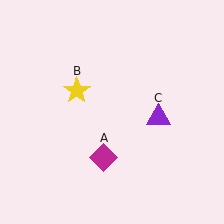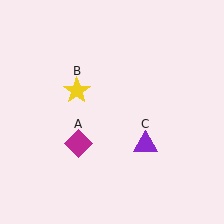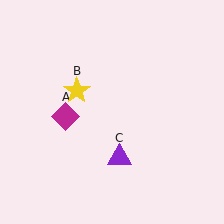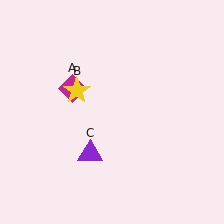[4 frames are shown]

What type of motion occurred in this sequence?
The magenta diamond (object A), purple triangle (object C) rotated clockwise around the center of the scene.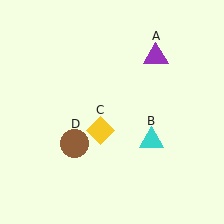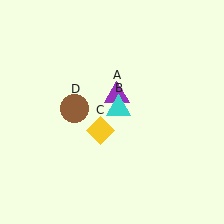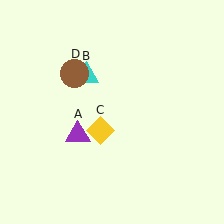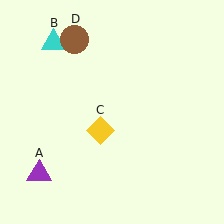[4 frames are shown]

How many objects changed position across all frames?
3 objects changed position: purple triangle (object A), cyan triangle (object B), brown circle (object D).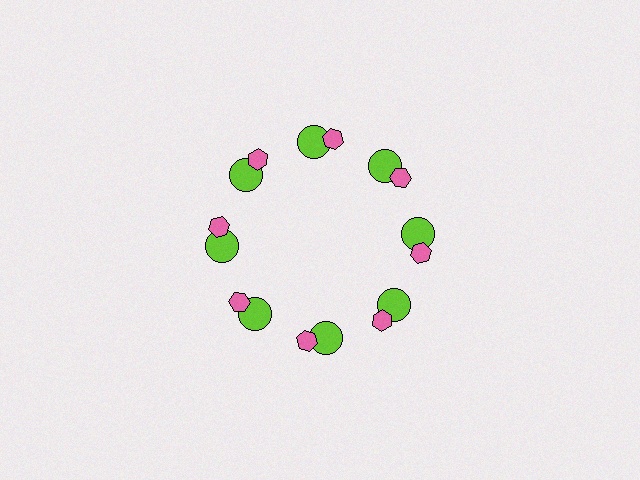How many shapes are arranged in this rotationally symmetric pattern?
There are 16 shapes, arranged in 8 groups of 2.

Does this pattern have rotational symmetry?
Yes, this pattern has 8-fold rotational symmetry. It looks the same after rotating 45 degrees around the center.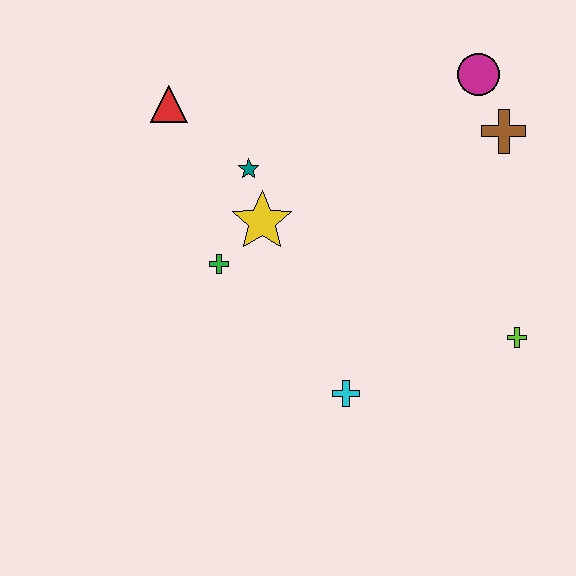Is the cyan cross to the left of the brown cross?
Yes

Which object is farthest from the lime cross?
The red triangle is farthest from the lime cross.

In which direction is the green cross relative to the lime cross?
The green cross is to the left of the lime cross.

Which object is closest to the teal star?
The yellow star is closest to the teal star.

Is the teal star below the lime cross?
No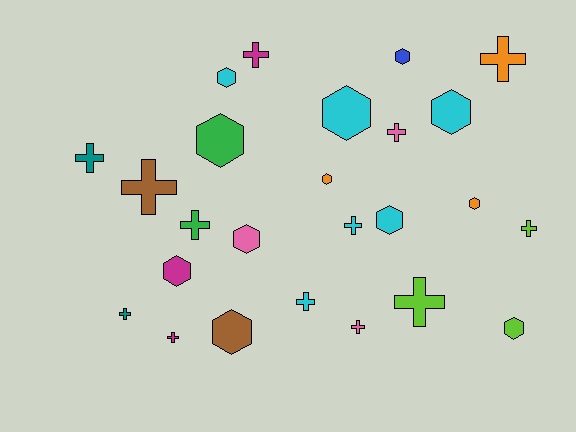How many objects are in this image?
There are 25 objects.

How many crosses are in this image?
There are 13 crosses.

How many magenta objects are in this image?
There are 3 magenta objects.